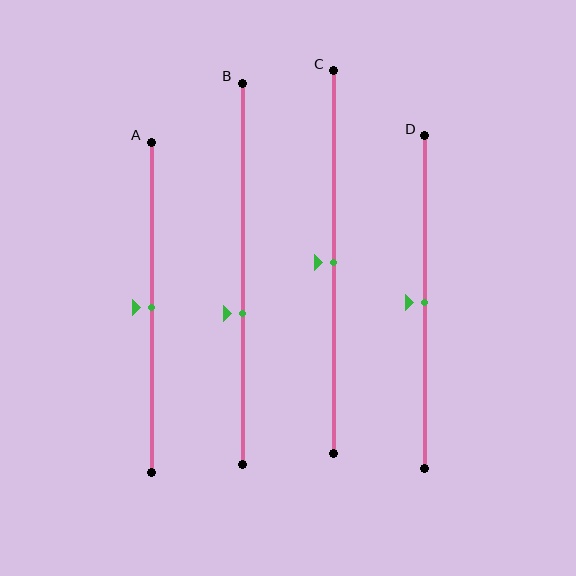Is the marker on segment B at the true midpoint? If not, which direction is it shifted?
No, the marker on segment B is shifted downward by about 10% of the segment length.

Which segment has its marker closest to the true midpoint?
Segment A has its marker closest to the true midpoint.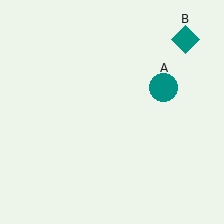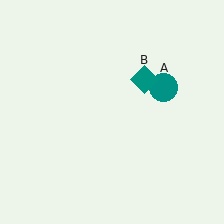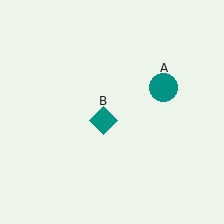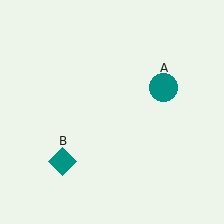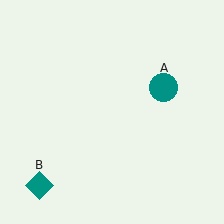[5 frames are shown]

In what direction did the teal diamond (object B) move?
The teal diamond (object B) moved down and to the left.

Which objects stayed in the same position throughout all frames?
Teal circle (object A) remained stationary.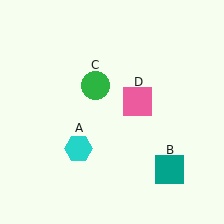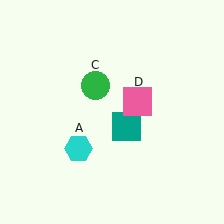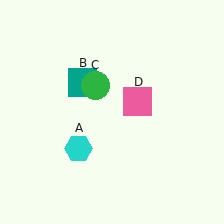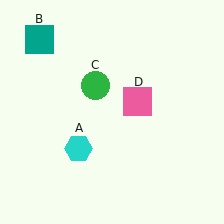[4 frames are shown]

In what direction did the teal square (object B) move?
The teal square (object B) moved up and to the left.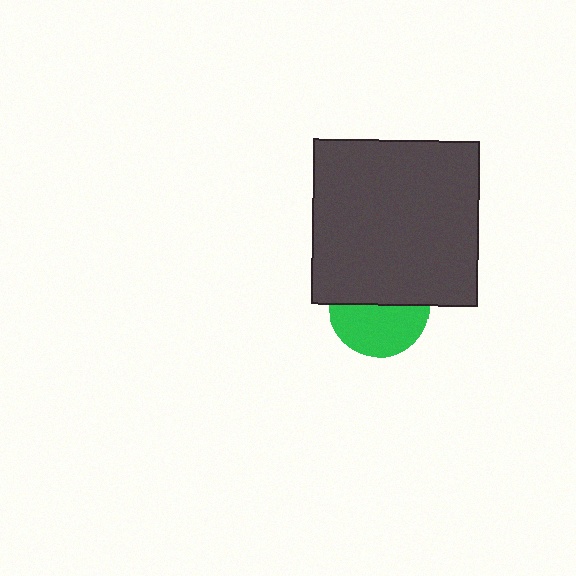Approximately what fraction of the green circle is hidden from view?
Roughly 48% of the green circle is hidden behind the dark gray square.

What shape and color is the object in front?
The object in front is a dark gray square.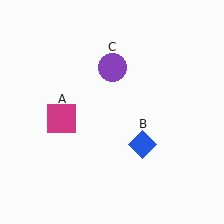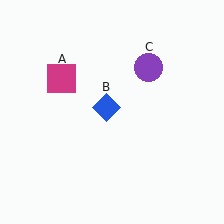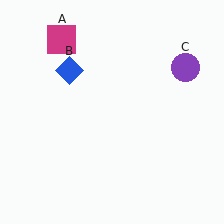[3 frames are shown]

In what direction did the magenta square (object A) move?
The magenta square (object A) moved up.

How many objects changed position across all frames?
3 objects changed position: magenta square (object A), blue diamond (object B), purple circle (object C).